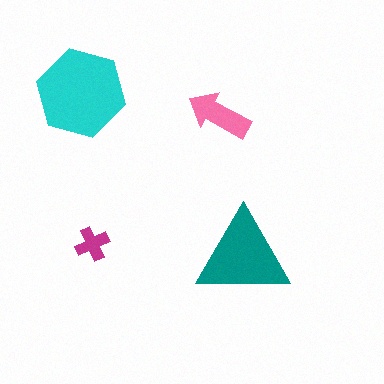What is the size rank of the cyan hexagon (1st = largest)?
1st.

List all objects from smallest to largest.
The magenta cross, the pink arrow, the teal triangle, the cyan hexagon.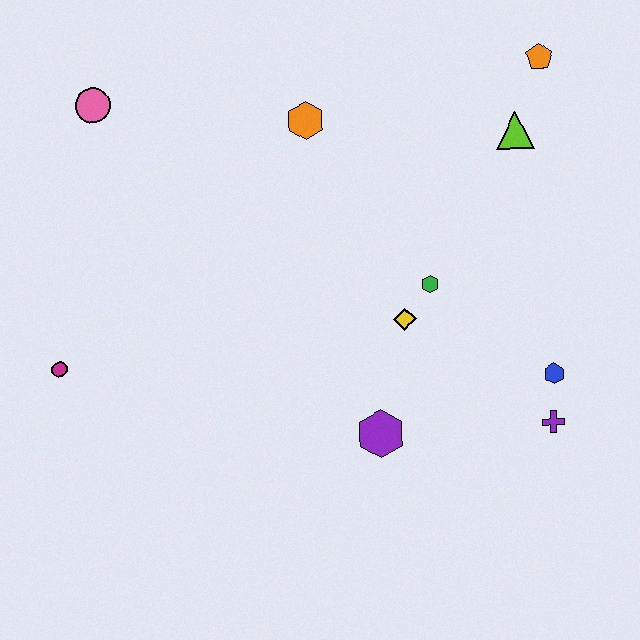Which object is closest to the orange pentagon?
The lime triangle is closest to the orange pentagon.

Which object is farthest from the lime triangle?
The magenta circle is farthest from the lime triangle.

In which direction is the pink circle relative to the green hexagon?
The pink circle is to the left of the green hexagon.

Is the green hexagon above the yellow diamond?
Yes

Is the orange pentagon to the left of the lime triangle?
No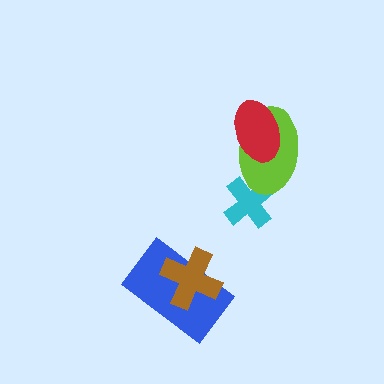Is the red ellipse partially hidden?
No, no other shape covers it.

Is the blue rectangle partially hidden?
Yes, it is partially covered by another shape.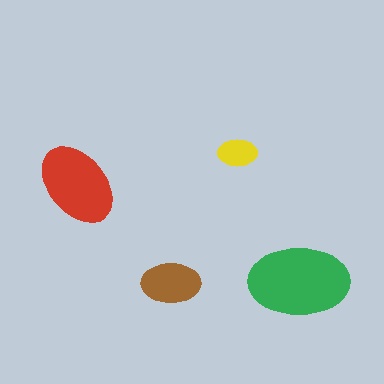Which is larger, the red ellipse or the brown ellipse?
The red one.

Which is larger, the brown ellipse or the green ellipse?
The green one.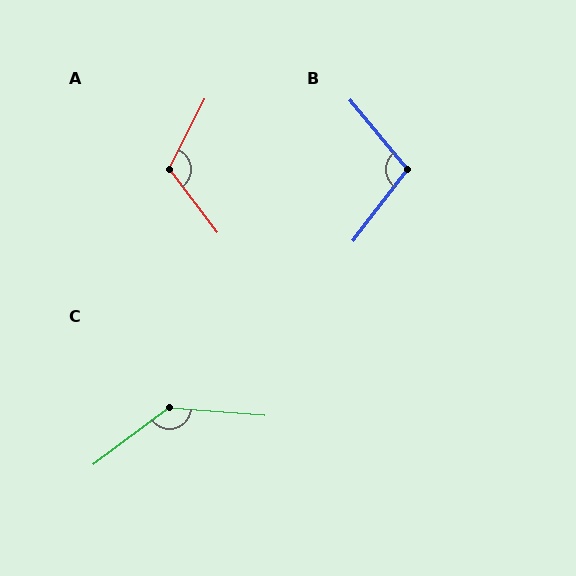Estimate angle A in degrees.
Approximately 116 degrees.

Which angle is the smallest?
B, at approximately 103 degrees.